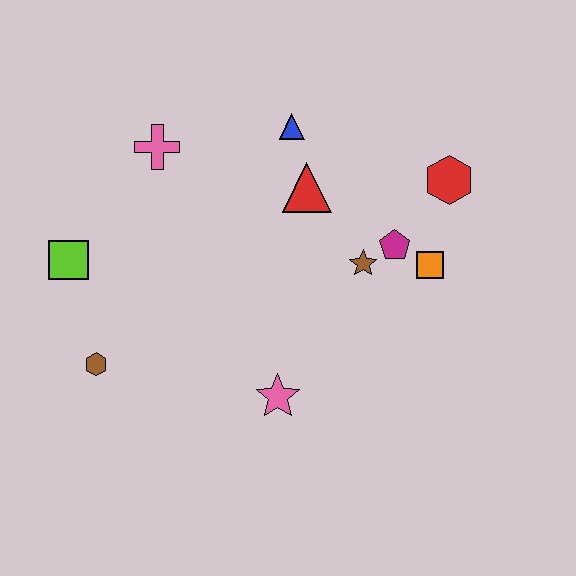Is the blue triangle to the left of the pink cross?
No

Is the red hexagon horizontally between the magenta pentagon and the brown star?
No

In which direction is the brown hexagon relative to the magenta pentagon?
The brown hexagon is to the left of the magenta pentagon.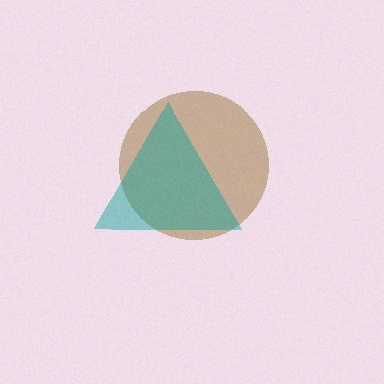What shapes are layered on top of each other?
The layered shapes are: a brown circle, a teal triangle.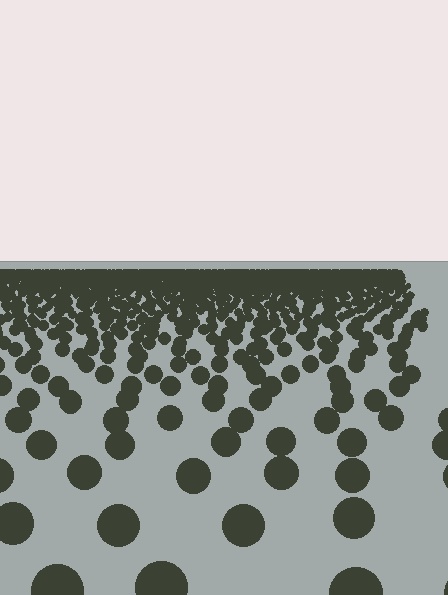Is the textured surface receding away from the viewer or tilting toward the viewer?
The surface is receding away from the viewer. Texture elements get smaller and denser toward the top.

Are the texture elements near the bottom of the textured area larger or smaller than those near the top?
Larger. Near the bottom, elements are closer to the viewer and appear at a bigger on-screen size.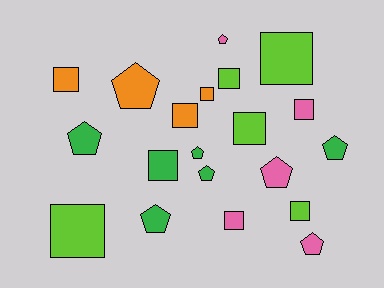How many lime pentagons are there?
There are no lime pentagons.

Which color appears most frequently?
Green, with 6 objects.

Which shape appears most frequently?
Square, with 11 objects.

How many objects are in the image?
There are 20 objects.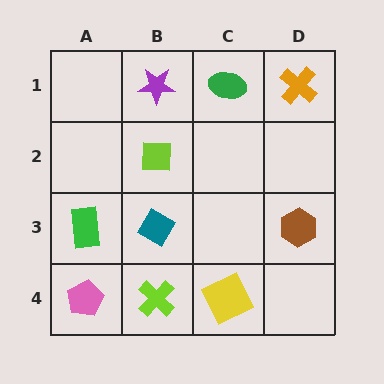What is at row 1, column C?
A green ellipse.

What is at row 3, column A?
A green rectangle.